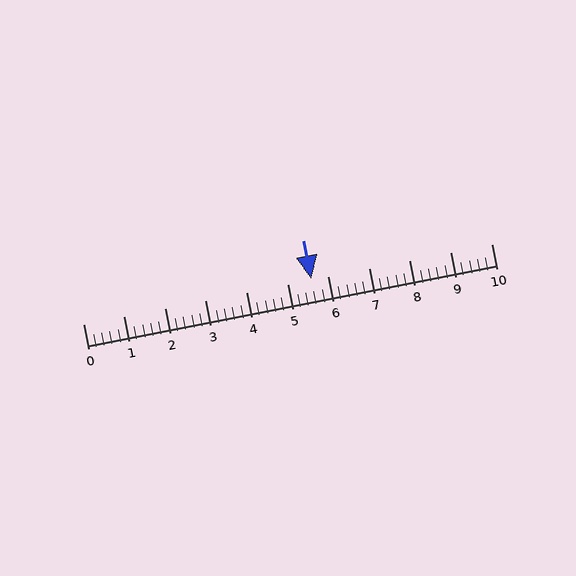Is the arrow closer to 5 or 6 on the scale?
The arrow is closer to 6.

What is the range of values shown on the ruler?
The ruler shows values from 0 to 10.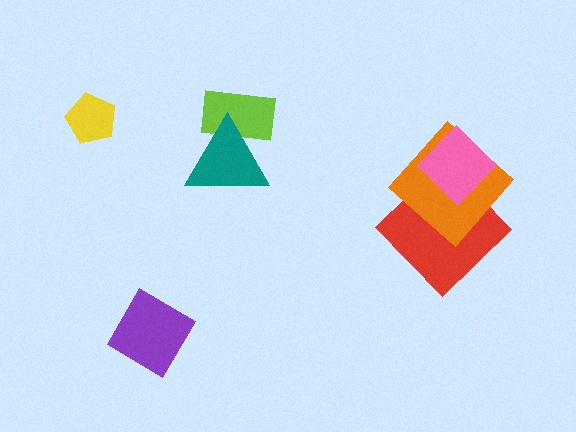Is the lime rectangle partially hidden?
Yes, it is partially covered by another shape.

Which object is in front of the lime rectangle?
The teal triangle is in front of the lime rectangle.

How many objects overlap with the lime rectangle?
1 object overlaps with the lime rectangle.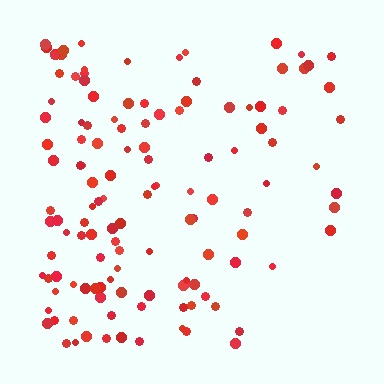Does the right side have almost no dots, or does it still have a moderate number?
Still a moderate number, just noticeably fewer than the left.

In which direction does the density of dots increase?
From right to left, with the left side densest.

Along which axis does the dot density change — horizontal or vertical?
Horizontal.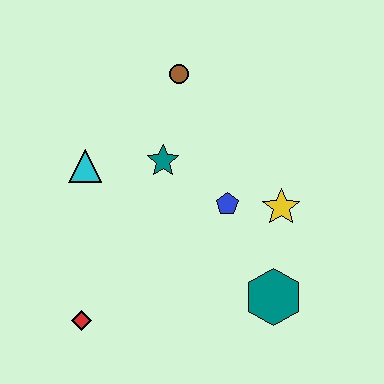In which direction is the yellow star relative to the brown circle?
The yellow star is below the brown circle.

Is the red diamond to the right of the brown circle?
No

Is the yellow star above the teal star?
No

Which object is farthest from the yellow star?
The red diamond is farthest from the yellow star.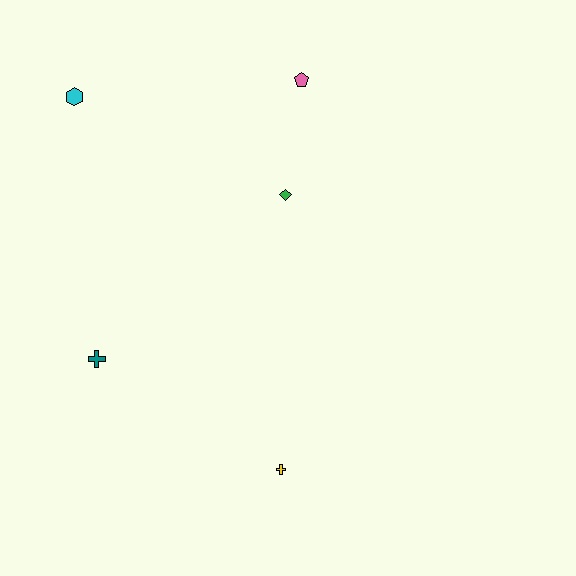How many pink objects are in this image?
There is 1 pink object.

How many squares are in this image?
There are no squares.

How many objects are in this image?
There are 5 objects.